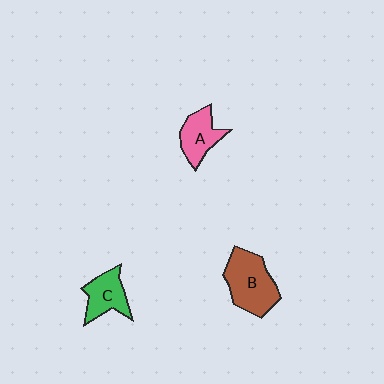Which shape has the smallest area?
Shape A (pink).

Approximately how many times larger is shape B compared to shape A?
Approximately 1.6 times.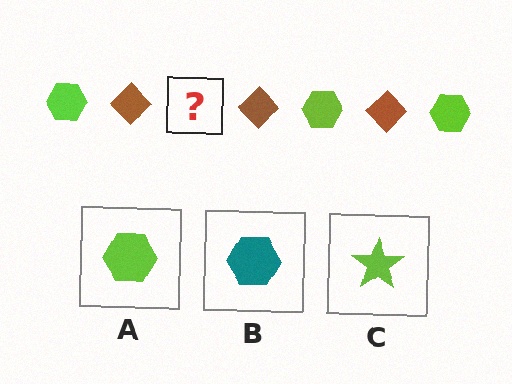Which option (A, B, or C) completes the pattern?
A.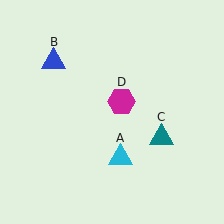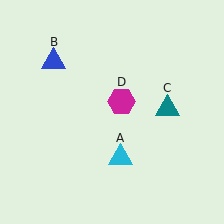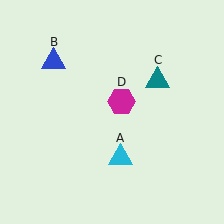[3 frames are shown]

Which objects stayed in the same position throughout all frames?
Cyan triangle (object A) and blue triangle (object B) and magenta hexagon (object D) remained stationary.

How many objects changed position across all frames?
1 object changed position: teal triangle (object C).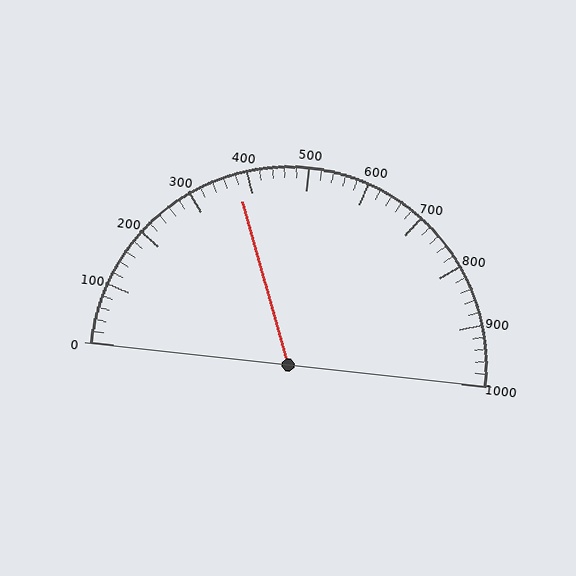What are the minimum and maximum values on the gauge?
The gauge ranges from 0 to 1000.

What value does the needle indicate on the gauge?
The needle indicates approximately 380.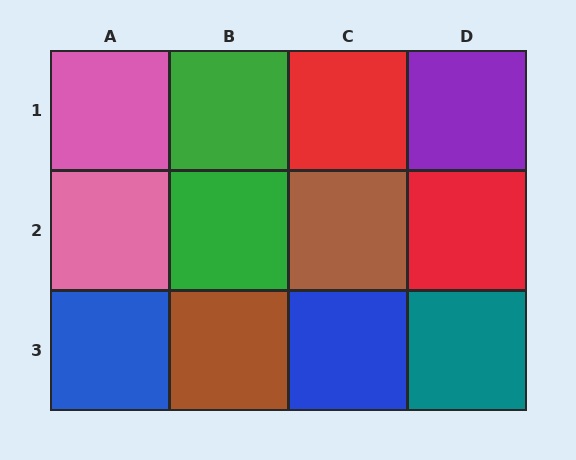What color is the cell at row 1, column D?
Purple.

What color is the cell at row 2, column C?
Brown.